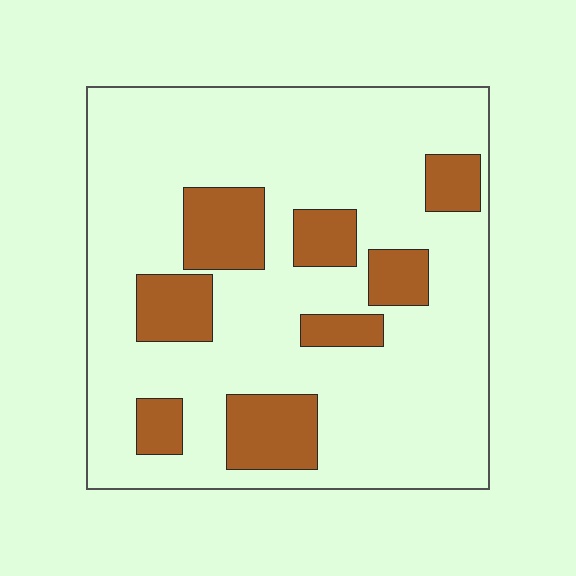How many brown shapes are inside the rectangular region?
8.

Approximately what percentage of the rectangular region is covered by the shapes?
Approximately 20%.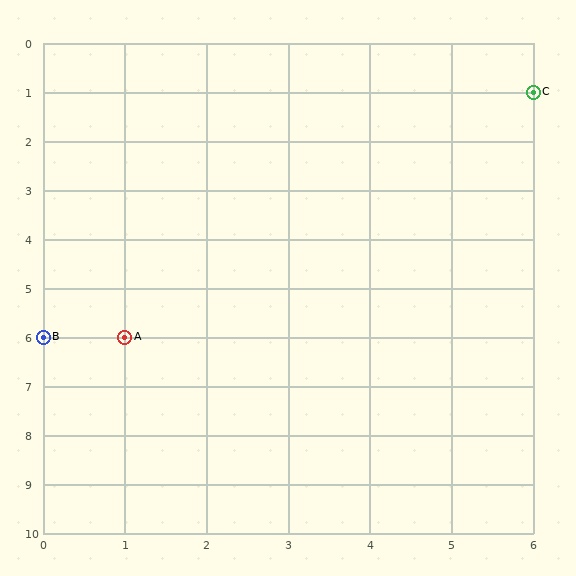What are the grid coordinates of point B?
Point B is at grid coordinates (0, 6).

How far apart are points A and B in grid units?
Points A and B are 1 column apart.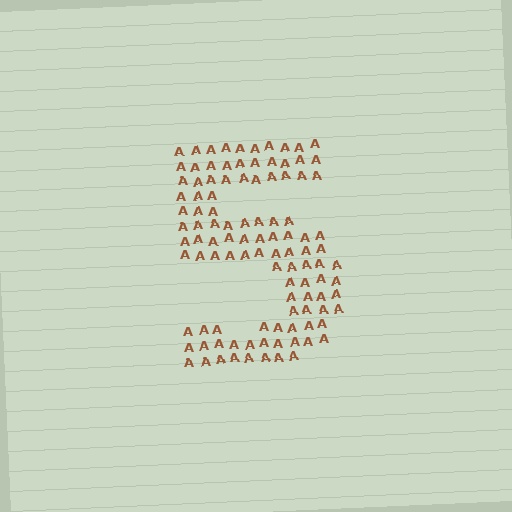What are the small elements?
The small elements are letter A's.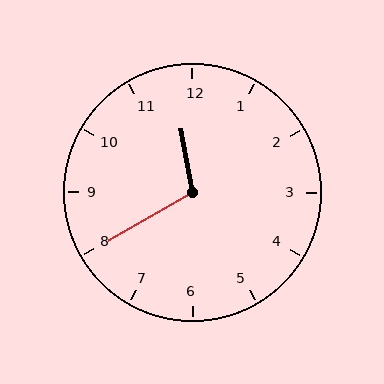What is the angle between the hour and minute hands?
Approximately 110 degrees.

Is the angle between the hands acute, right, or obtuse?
It is obtuse.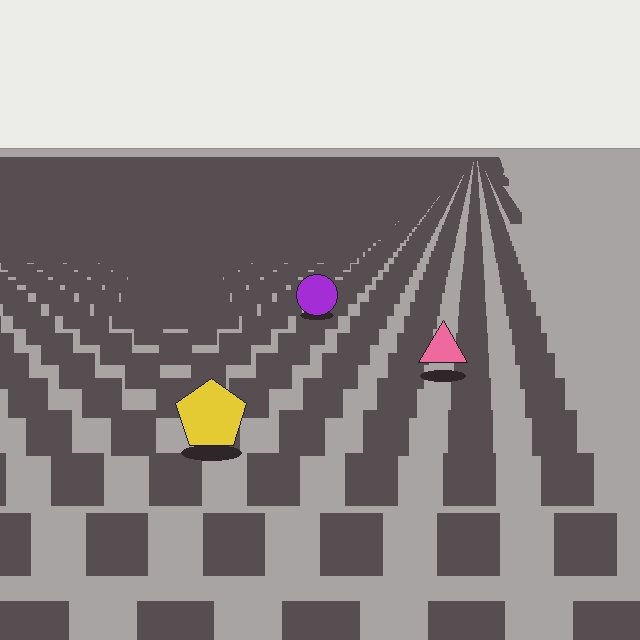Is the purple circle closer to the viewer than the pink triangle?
No. The pink triangle is closer — you can tell from the texture gradient: the ground texture is coarser near it.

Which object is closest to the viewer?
The yellow pentagon is closest. The texture marks near it are larger and more spread out.